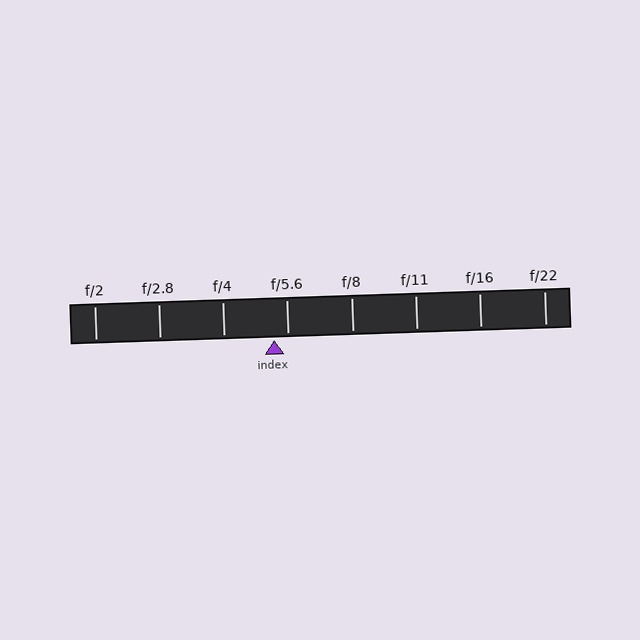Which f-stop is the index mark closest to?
The index mark is closest to f/5.6.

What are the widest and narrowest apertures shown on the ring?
The widest aperture shown is f/2 and the narrowest is f/22.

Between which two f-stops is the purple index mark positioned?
The index mark is between f/4 and f/5.6.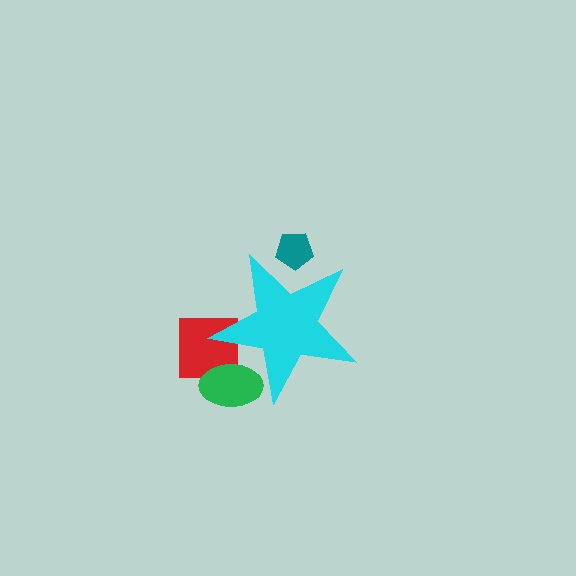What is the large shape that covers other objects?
A cyan star.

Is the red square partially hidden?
Yes, the red square is partially hidden behind the cyan star.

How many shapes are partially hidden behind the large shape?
3 shapes are partially hidden.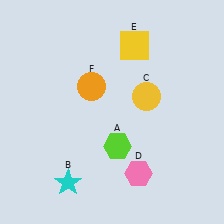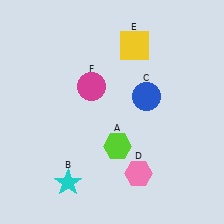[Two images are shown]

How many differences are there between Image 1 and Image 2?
There are 2 differences between the two images.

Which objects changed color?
C changed from yellow to blue. F changed from orange to magenta.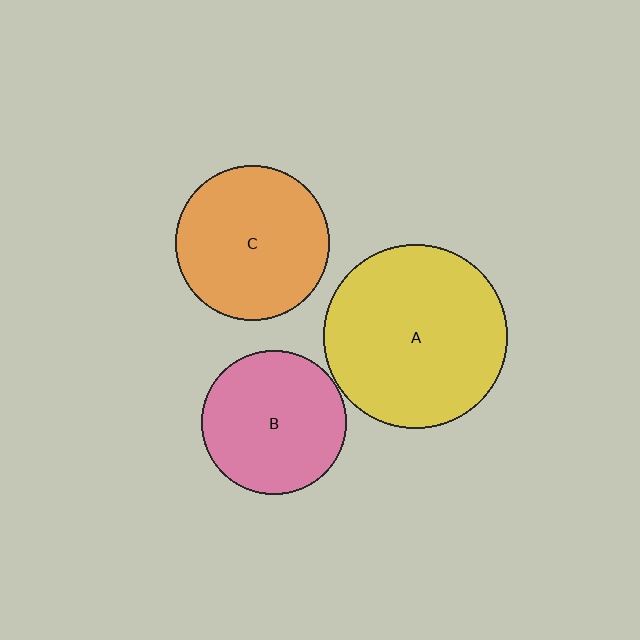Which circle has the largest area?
Circle A (yellow).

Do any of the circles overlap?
No, none of the circles overlap.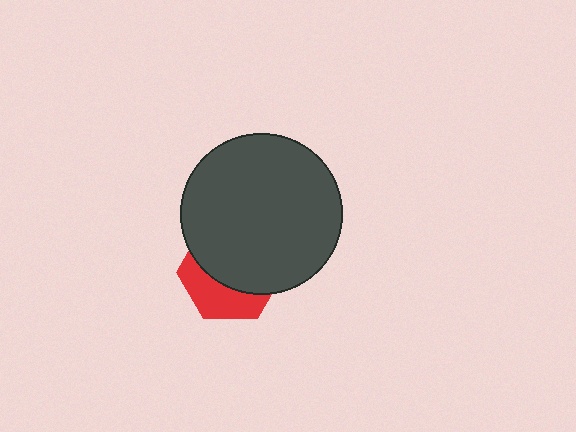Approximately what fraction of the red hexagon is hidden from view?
Roughly 63% of the red hexagon is hidden behind the dark gray circle.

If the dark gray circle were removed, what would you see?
You would see the complete red hexagon.